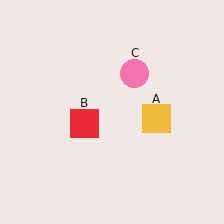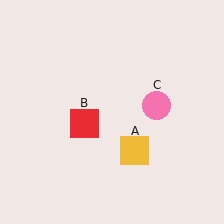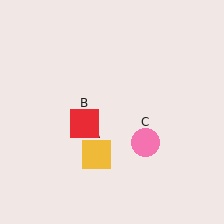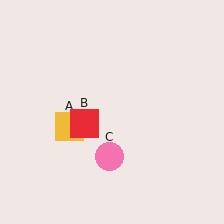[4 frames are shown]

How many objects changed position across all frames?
2 objects changed position: yellow square (object A), pink circle (object C).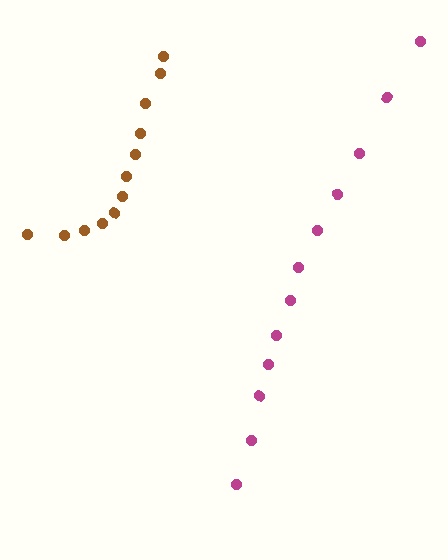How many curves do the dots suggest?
There are 2 distinct paths.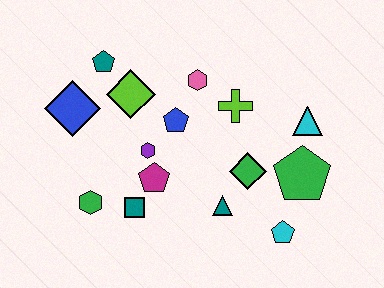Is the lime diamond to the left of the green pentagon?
Yes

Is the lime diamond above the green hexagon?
Yes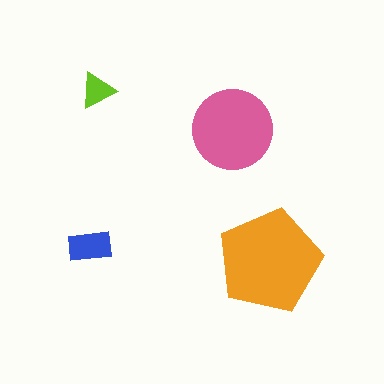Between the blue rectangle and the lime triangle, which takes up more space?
The blue rectangle.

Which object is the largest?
The orange pentagon.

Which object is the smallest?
The lime triangle.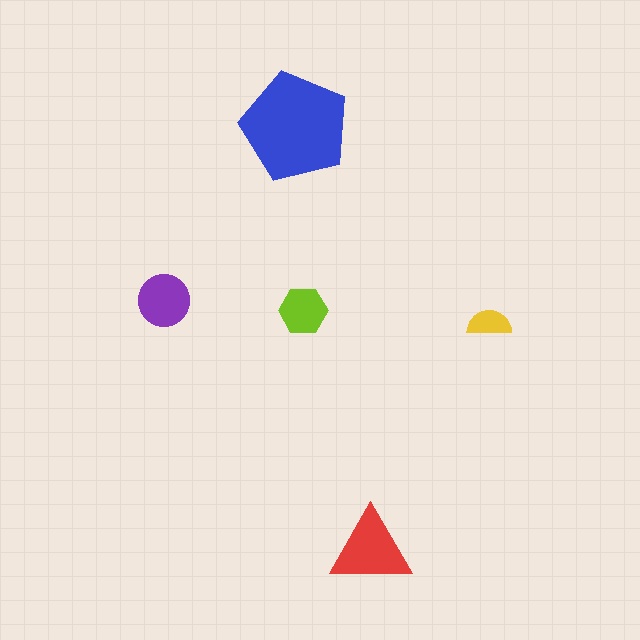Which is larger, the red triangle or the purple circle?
The red triangle.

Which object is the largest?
The blue pentagon.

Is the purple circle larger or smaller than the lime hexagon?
Larger.